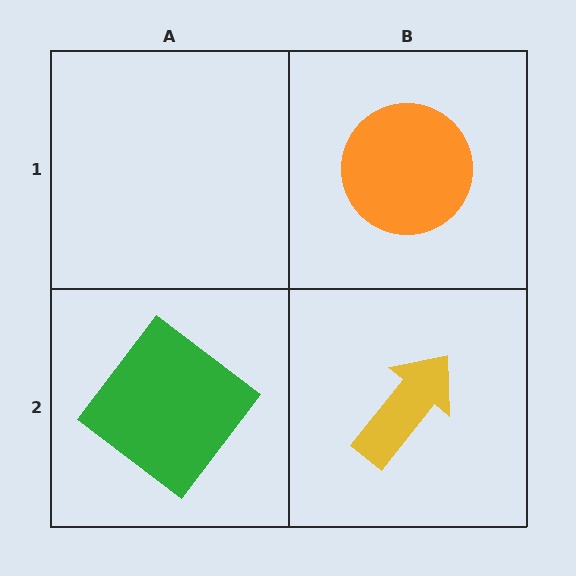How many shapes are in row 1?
1 shape.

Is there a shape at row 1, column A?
No, that cell is empty.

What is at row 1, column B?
An orange circle.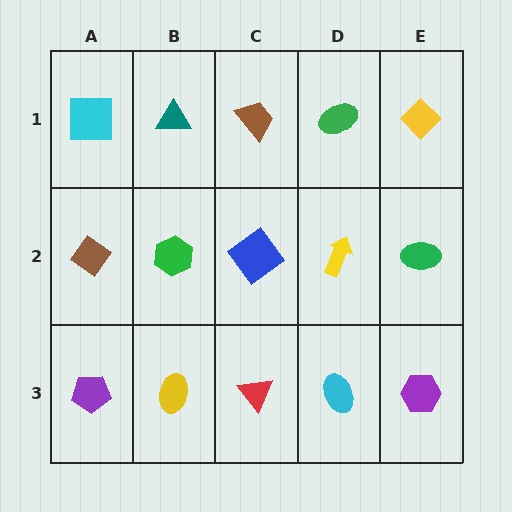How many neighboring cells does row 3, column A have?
2.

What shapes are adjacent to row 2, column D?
A green ellipse (row 1, column D), a cyan ellipse (row 3, column D), a blue diamond (row 2, column C), a green ellipse (row 2, column E).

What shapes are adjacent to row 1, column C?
A blue diamond (row 2, column C), a teal triangle (row 1, column B), a green ellipse (row 1, column D).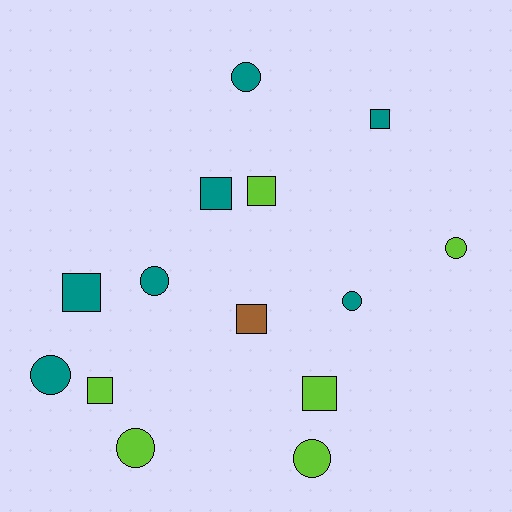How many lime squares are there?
There are 3 lime squares.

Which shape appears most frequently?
Square, with 7 objects.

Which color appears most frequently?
Teal, with 7 objects.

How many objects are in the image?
There are 14 objects.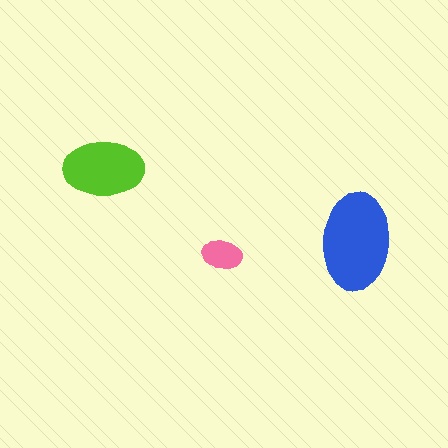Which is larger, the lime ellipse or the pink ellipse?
The lime one.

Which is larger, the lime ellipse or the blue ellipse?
The blue one.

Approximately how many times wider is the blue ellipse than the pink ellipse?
About 2.5 times wider.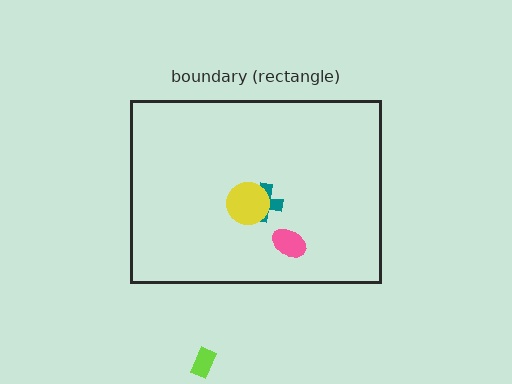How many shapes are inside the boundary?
3 inside, 1 outside.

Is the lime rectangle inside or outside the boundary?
Outside.